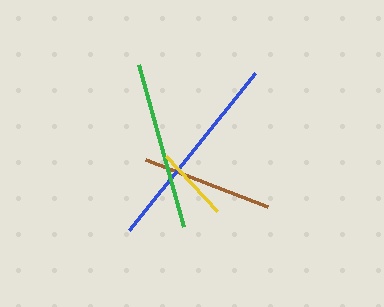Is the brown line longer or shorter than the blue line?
The blue line is longer than the brown line.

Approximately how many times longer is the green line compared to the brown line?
The green line is approximately 1.3 times the length of the brown line.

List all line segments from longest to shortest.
From longest to shortest: blue, green, brown, yellow.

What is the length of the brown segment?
The brown segment is approximately 131 pixels long.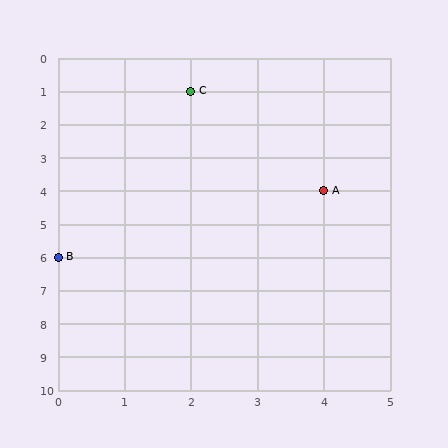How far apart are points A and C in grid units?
Points A and C are 2 columns and 3 rows apart (about 3.6 grid units diagonally).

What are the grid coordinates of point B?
Point B is at grid coordinates (0, 6).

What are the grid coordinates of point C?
Point C is at grid coordinates (2, 1).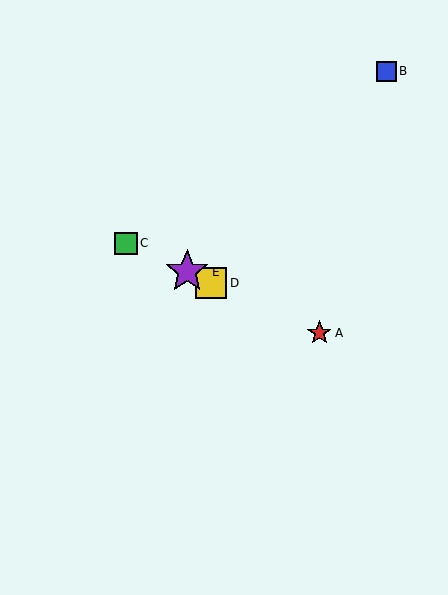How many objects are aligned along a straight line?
4 objects (A, C, D, E) are aligned along a straight line.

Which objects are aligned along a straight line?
Objects A, C, D, E are aligned along a straight line.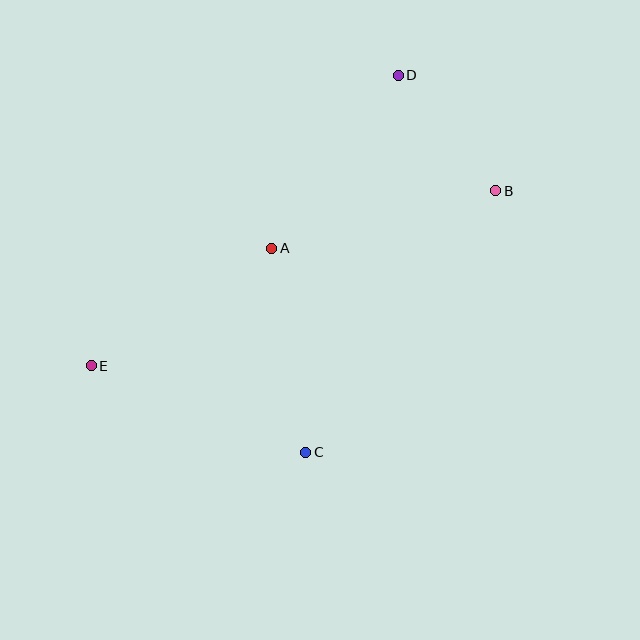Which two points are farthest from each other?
Points B and E are farthest from each other.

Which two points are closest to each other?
Points B and D are closest to each other.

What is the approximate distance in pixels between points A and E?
The distance between A and E is approximately 215 pixels.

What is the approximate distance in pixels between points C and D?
The distance between C and D is approximately 388 pixels.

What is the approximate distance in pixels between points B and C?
The distance between B and C is approximately 323 pixels.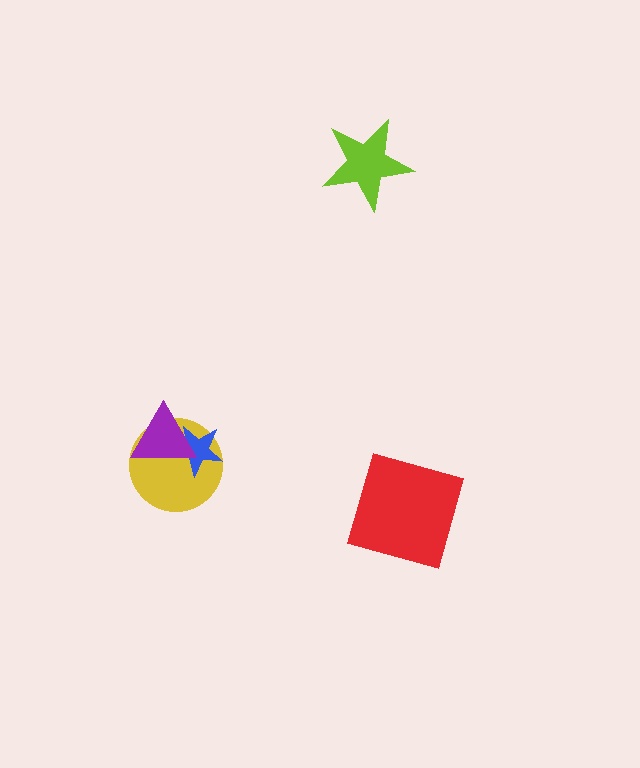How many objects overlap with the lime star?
0 objects overlap with the lime star.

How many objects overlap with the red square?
0 objects overlap with the red square.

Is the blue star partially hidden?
Yes, it is partially covered by another shape.